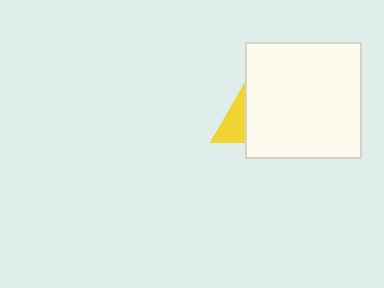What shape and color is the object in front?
The object in front is a white square.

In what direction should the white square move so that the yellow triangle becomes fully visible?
The white square should move right. That is the shortest direction to clear the overlap and leave the yellow triangle fully visible.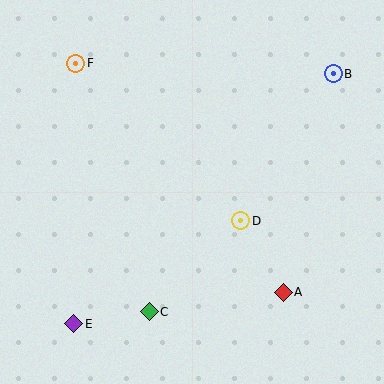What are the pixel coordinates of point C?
Point C is at (149, 312).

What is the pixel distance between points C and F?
The distance between C and F is 259 pixels.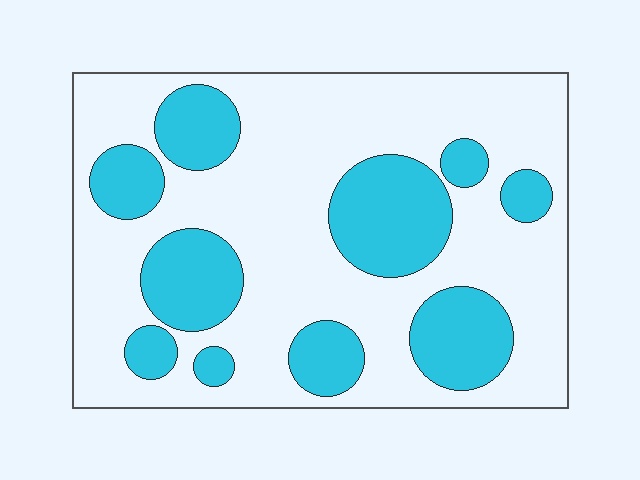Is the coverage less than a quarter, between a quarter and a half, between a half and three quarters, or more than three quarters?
Between a quarter and a half.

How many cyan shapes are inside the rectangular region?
10.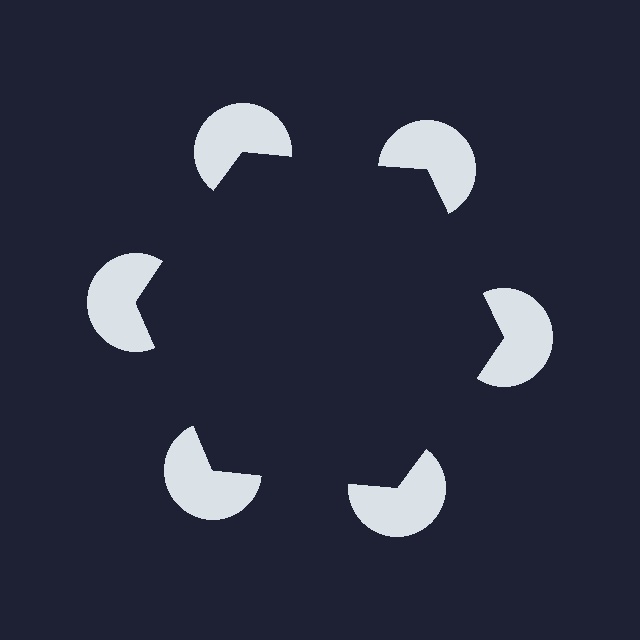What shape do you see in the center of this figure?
An illusory hexagon — its edges are inferred from the aligned wedge cuts in the pac-man discs, not physically drawn.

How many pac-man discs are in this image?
There are 6 — one at each vertex of the illusory hexagon.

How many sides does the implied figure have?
6 sides.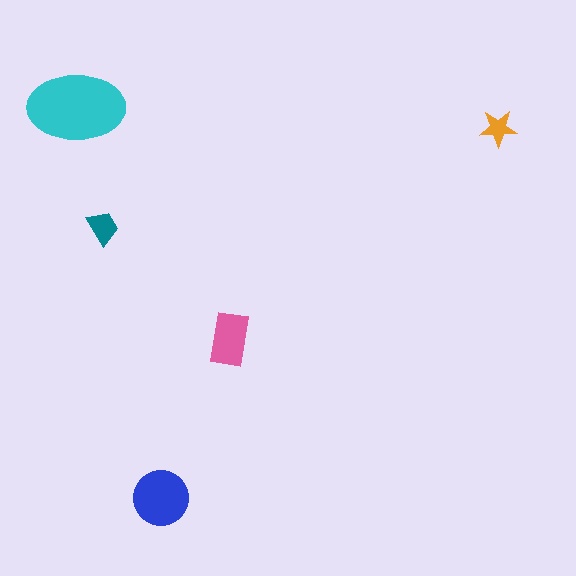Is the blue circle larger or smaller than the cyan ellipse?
Smaller.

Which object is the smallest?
The orange star.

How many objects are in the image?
There are 5 objects in the image.